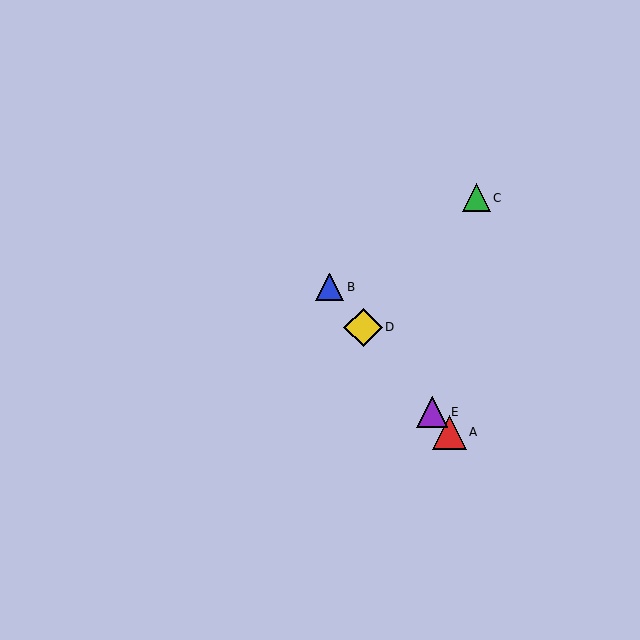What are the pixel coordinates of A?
Object A is at (449, 432).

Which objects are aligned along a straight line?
Objects A, B, D, E are aligned along a straight line.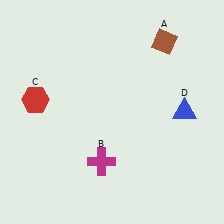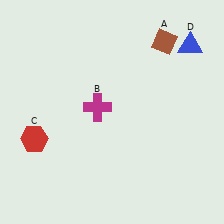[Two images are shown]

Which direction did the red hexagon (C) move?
The red hexagon (C) moved down.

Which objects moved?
The objects that moved are: the magenta cross (B), the red hexagon (C), the blue triangle (D).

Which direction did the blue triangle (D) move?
The blue triangle (D) moved up.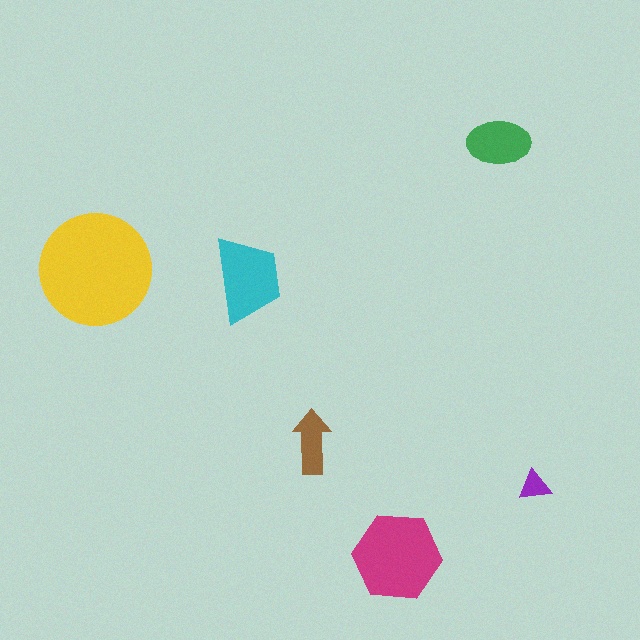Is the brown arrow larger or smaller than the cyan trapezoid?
Smaller.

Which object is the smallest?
The purple triangle.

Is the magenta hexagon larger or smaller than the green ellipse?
Larger.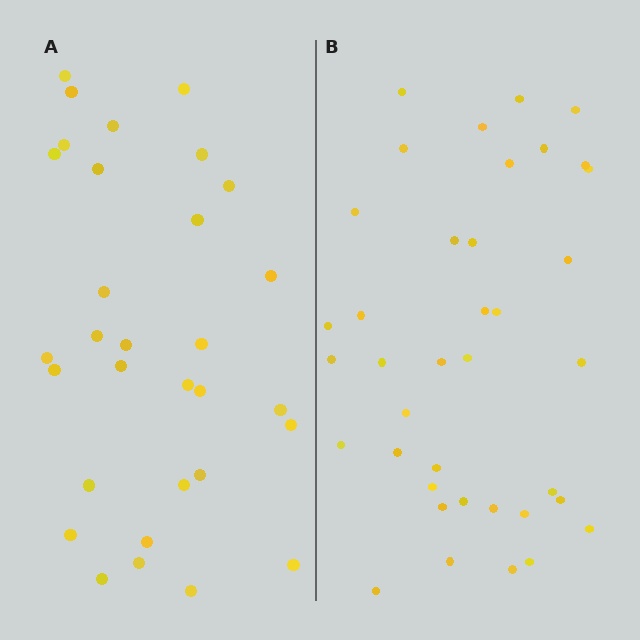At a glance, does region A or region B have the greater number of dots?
Region B (the right region) has more dots.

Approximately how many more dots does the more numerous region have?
Region B has roughly 8 or so more dots than region A.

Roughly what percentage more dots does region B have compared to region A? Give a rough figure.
About 25% more.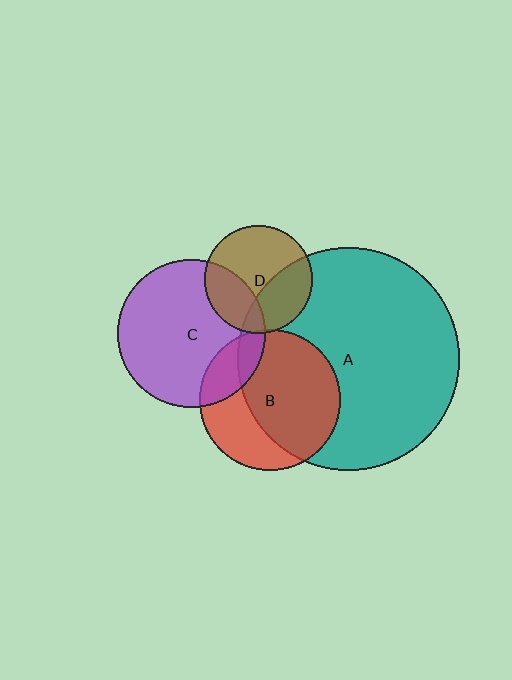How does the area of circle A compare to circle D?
Approximately 4.3 times.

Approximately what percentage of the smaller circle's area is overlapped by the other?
Approximately 65%.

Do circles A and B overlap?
Yes.